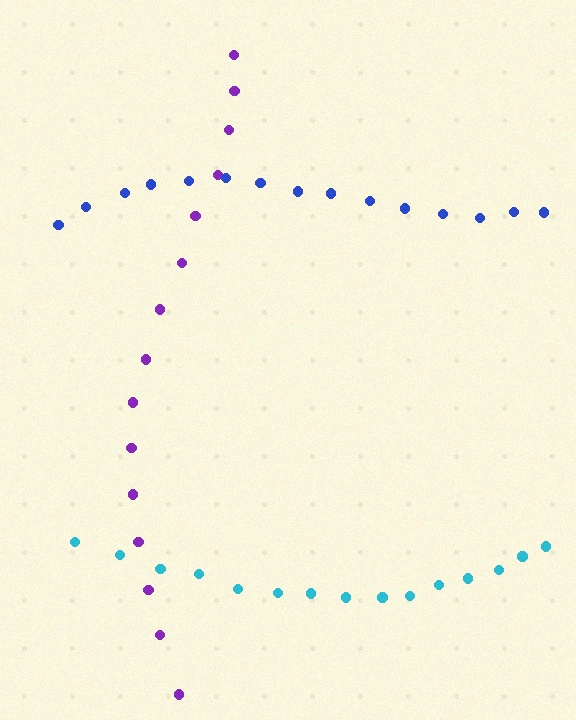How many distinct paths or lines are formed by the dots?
There are 3 distinct paths.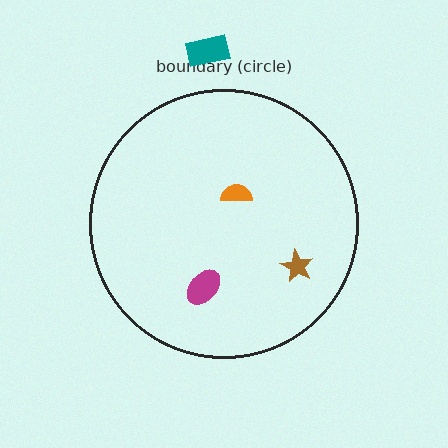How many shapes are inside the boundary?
3 inside, 1 outside.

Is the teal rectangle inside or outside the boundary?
Outside.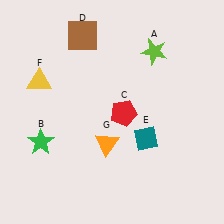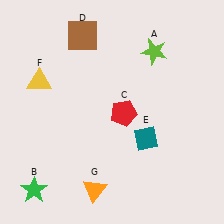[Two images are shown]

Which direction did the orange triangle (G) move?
The orange triangle (G) moved down.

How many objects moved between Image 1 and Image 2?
2 objects moved between the two images.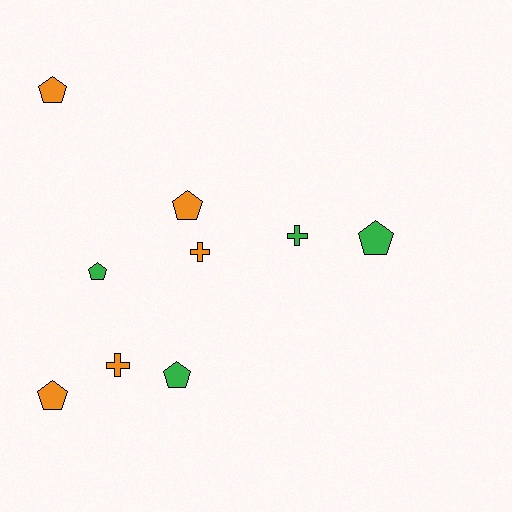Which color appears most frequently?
Orange, with 5 objects.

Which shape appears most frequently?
Pentagon, with 6 objects.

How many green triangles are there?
There are no green triangles.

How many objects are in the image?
There are 9 objects.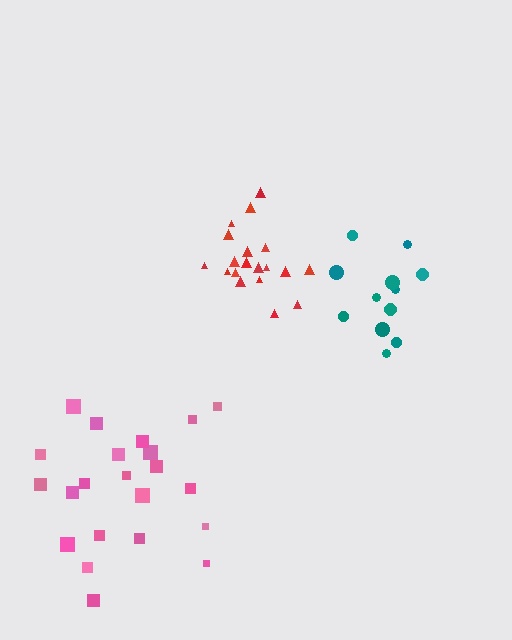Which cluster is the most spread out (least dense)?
Pink.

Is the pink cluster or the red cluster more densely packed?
Red.